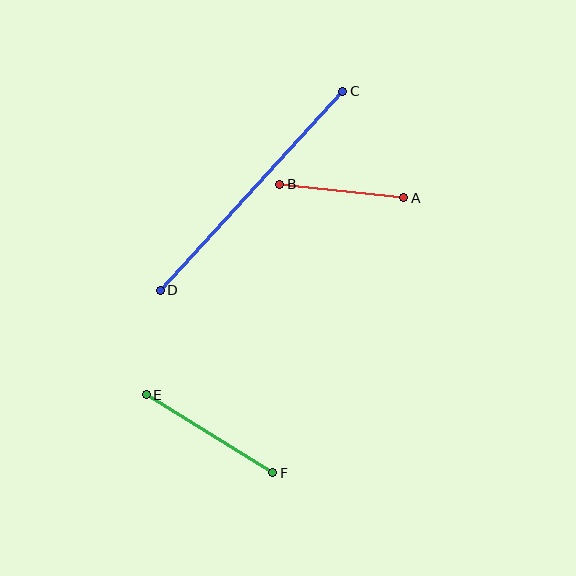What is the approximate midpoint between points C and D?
The midpoint is at approximately (251, 191) pixels.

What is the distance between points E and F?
The distance is approximately 148 pixels.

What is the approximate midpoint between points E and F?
The midpoint is at approximately (210, 434) pixels.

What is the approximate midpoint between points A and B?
The midpoint is at approximately (342, 191) pixels.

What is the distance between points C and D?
The distance is approximately 270 pixels.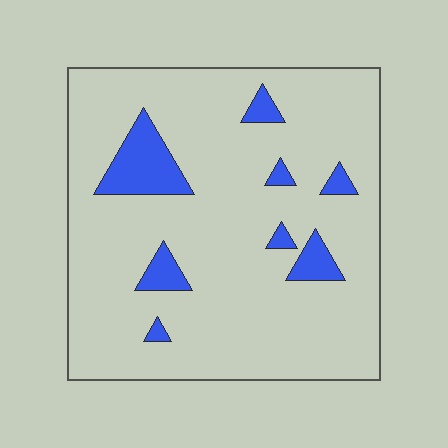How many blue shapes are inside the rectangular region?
8.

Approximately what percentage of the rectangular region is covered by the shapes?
Approximately 10%.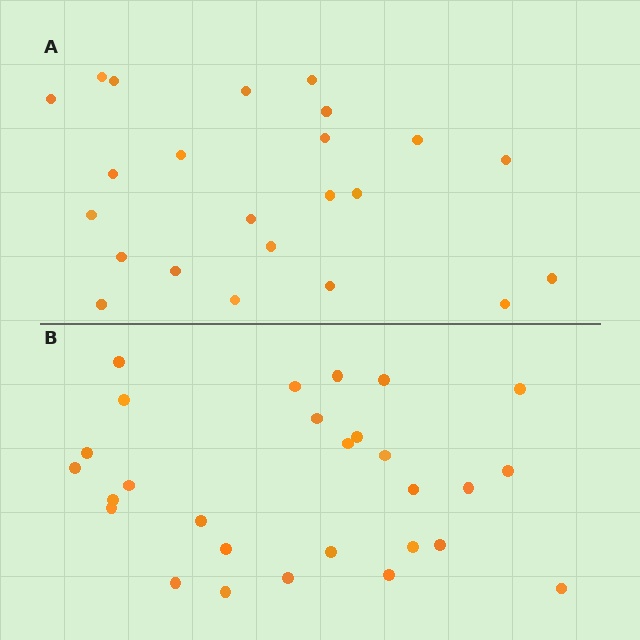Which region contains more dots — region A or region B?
Region B (the bottom region) has more dots.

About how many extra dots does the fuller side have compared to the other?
Region B has about 5 more dots than region A.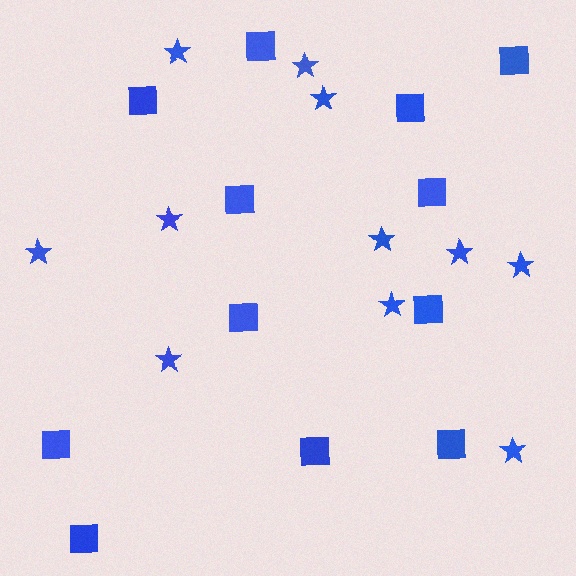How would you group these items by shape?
There are 2 groups: one group of stars (11) and one group of squares (12).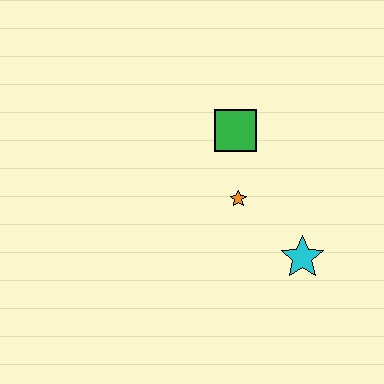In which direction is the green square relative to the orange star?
The green square is above the orange star.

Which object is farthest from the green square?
The cyan star is farthest from the green square.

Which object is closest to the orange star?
The green square is closest to the orange star.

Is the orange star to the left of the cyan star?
Yes